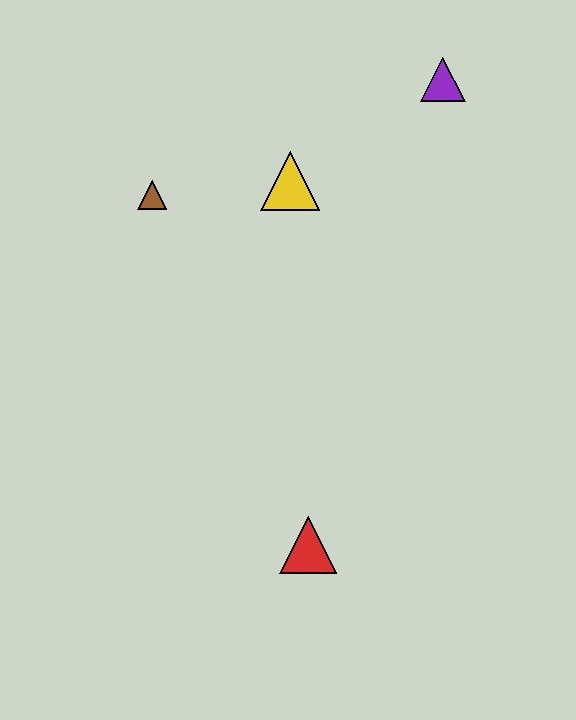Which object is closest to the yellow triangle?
The brown triangle is closest to the yellow triangle.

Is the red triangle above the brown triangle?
No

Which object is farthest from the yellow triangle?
The red triangle is farthest from the yellow triangle.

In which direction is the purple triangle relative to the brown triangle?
The purple triangle is to the right of the brown triangle.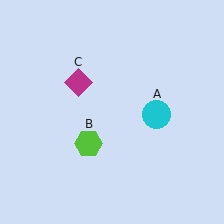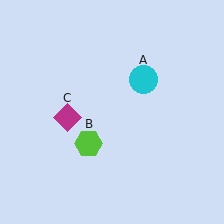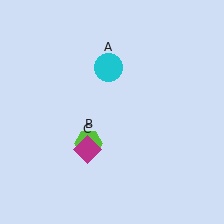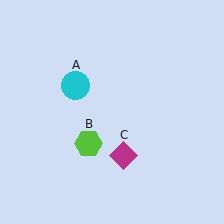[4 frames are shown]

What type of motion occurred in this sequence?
The cyan circle (object A), magenta diamond (object C) rotated counterclockwise around the center of the scene.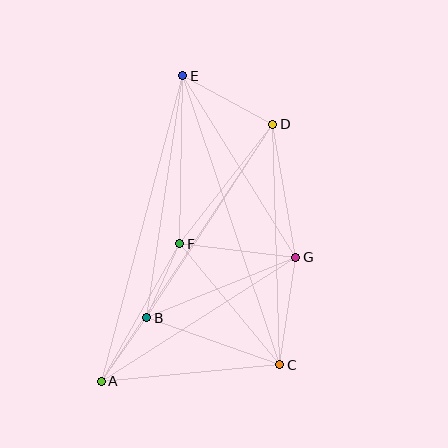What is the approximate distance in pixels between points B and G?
The distance between B and G is approximately 161 pixels.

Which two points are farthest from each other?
Points A and E are farthest from each other.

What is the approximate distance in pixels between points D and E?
The distance between D and E is approximately 102 pixels.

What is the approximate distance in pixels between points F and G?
The distance between F and G is approximately 117 pixels.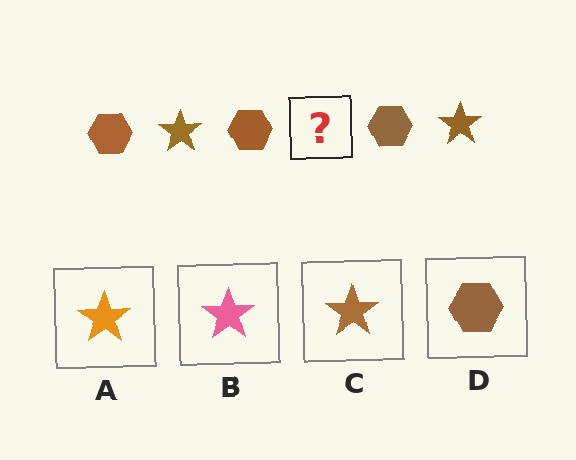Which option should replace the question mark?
Option C.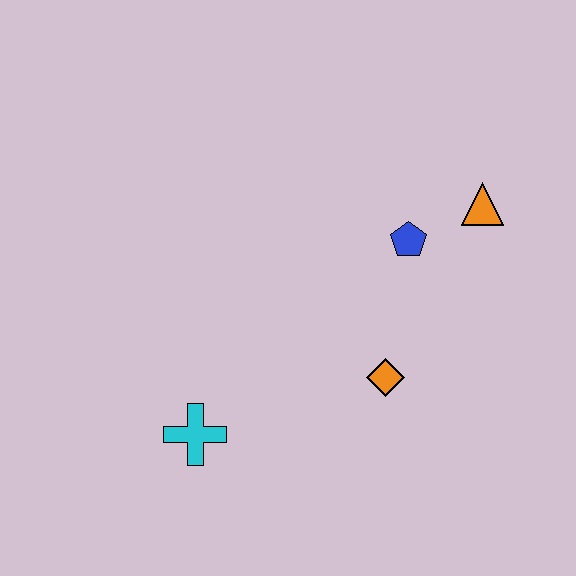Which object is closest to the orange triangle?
The blue pentagon is closest to the orange triangle.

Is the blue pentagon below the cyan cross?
No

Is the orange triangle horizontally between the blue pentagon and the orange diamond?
No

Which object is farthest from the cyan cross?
The orange triangle is farthest from the cyan cross.